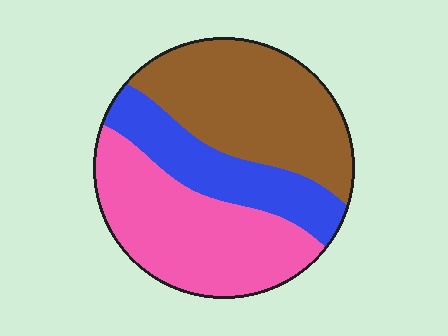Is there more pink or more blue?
Pink.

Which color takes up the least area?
Blue, at roughly 25%.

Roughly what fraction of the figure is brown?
Brown covers around 40% of the figure.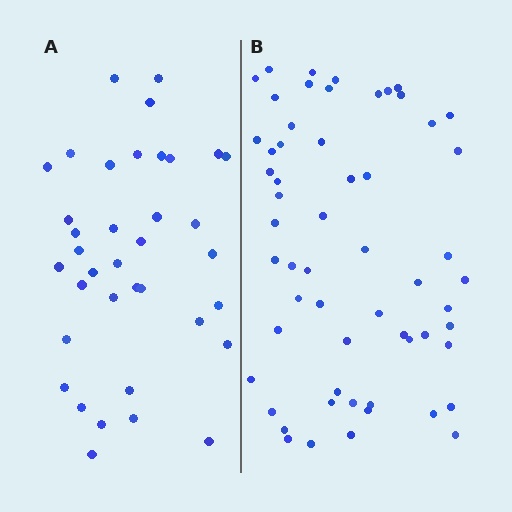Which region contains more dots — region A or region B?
Region B (the right region) has more dots.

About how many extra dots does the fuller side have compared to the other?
Region B has approximately 20 more dots than region A.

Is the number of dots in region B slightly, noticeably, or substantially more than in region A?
Region B has substantially more. The ratio is roughly 1.6 to 1.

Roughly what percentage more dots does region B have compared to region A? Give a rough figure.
About 55% more.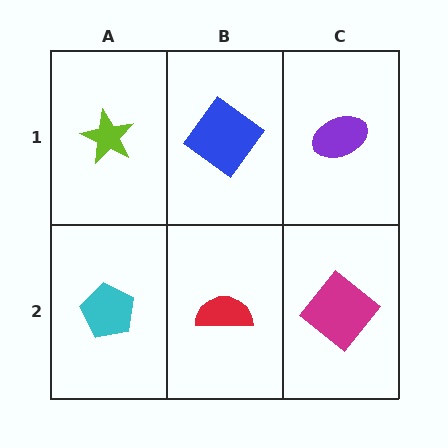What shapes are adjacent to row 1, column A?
A cyan pentagon (row 2, column A), a blue diamond (row 1, column B).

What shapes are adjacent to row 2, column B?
A blue diamond (row 1, column B), a cyan pentagon (row 2, column A), a magenta diamond (row 2, column C).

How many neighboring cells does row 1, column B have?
3.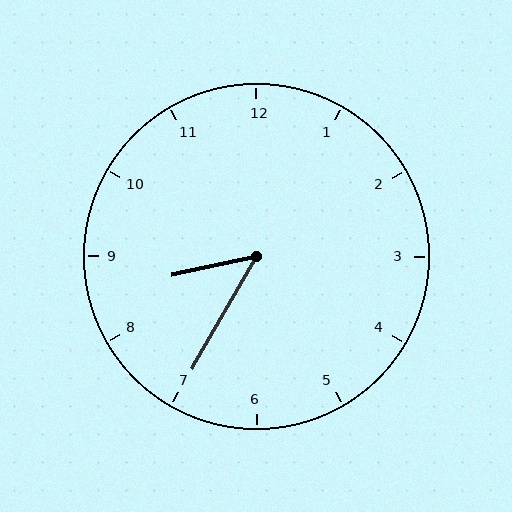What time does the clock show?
8:35.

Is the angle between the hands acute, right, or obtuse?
It is acute.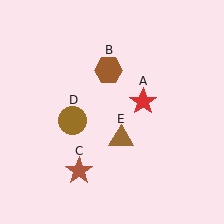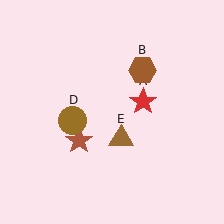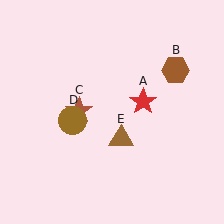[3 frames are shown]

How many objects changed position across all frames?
2 objects changed position: brown hexagon (object B), brown star (object C).